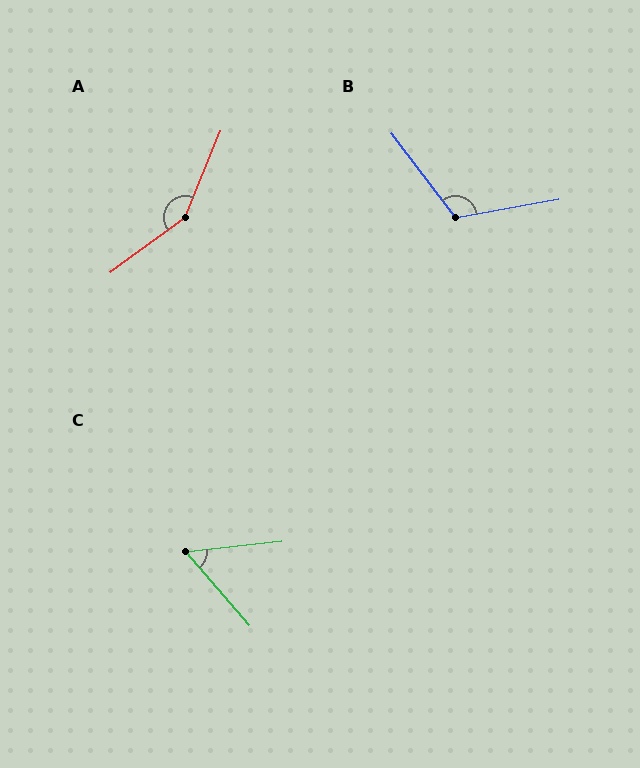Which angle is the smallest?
C, at approximately 55 degrees.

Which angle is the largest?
A, at approximately 148 degrees.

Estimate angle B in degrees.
Approximately 117 degrees.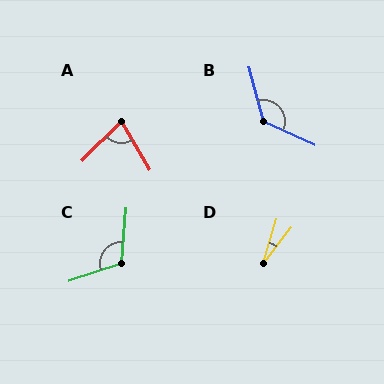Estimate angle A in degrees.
Approximately 75 degrees.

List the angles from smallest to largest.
D (21°), A (75°), C (112°), B (130°).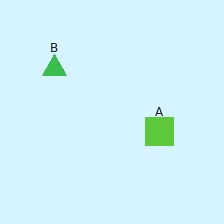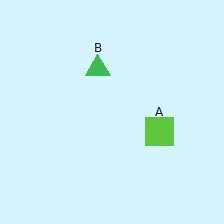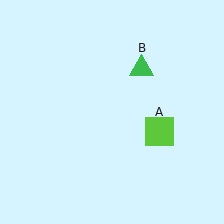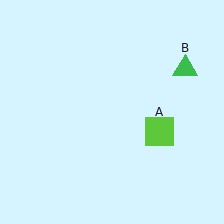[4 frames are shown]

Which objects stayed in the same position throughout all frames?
Lime square (object A) remained stationary.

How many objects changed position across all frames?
1 object changed position: green triangle (object B).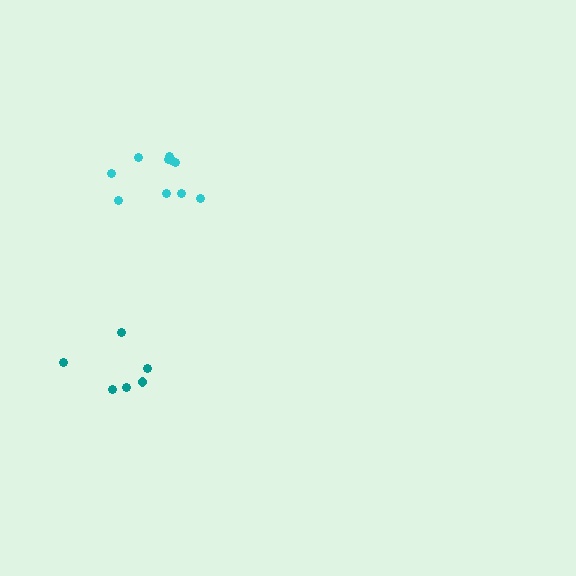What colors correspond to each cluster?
The clusters are colored: teal, cyan.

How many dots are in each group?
Group 1: 6 dots, Group 2: 10 dots (16 total).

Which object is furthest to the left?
The teal cluster is leftmost.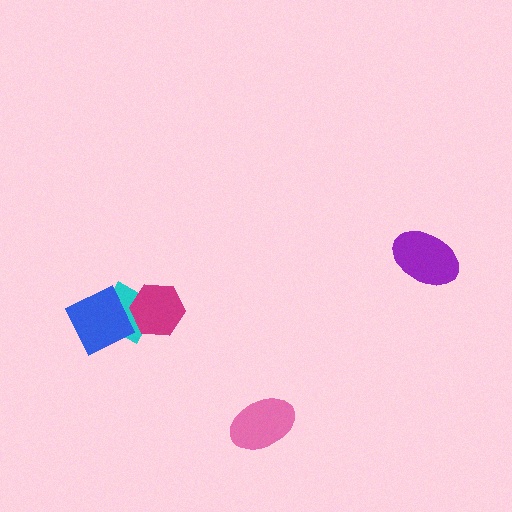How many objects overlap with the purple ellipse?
0 objects overlap with the purple ellipse.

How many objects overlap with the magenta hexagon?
2 objects overlap with the magenta hexagon.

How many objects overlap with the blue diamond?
2 objects overlap with the blue diamond.